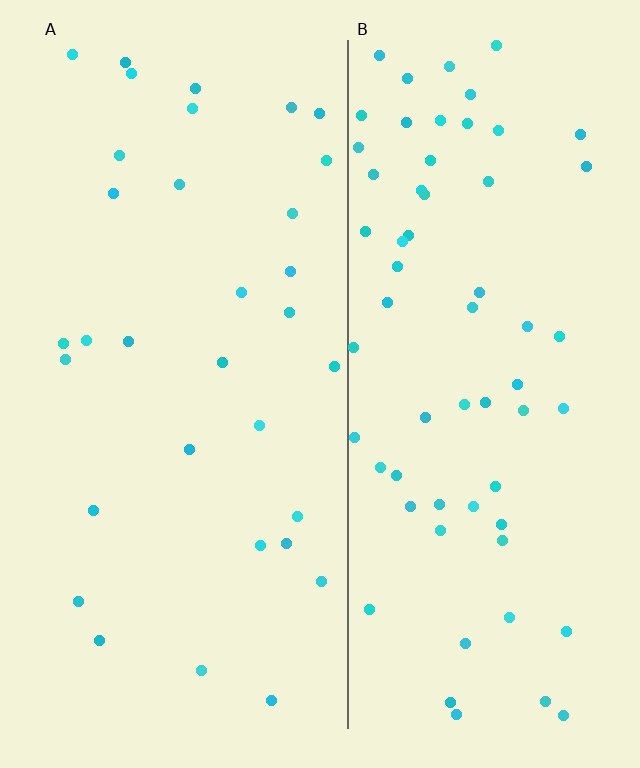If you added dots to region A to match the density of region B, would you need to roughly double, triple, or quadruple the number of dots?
Approximately double.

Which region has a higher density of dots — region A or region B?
B (the right).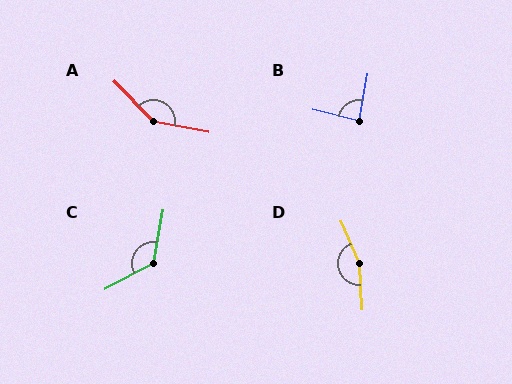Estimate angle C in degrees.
Approximately 127 degrees.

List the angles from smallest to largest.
B (87°), C (127°), A (145°), D (160°).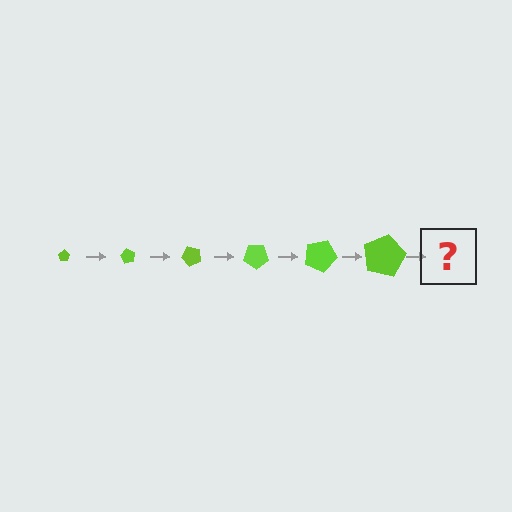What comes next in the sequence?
The next element should be a pentagon, larger than the previous one and rotated 360 degrees from the start.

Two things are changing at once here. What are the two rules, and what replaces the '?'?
The two rules are that the pentagon grows larger each step and it rotates 60 degrees each step. The '?' should be a pentagon, larger than the previous one and rotated 360 degrees from the start.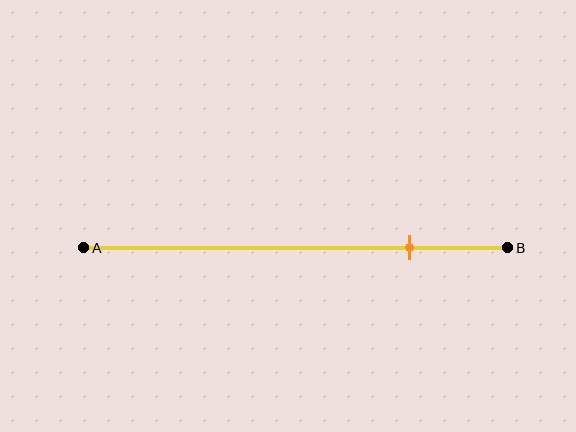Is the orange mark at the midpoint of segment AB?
No, the mark is at about 75% from A, not at the 50% midpoint.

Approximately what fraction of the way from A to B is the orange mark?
The orange mark is approximately 75% of the way from A to B.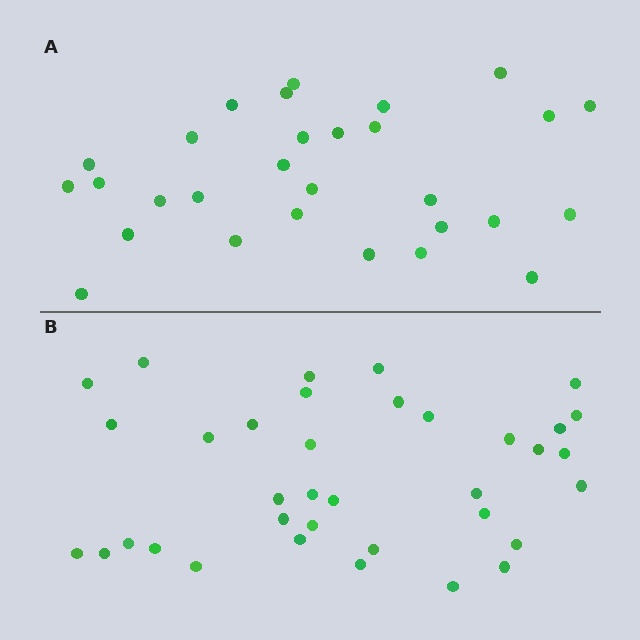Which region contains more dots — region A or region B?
Region B (the bottom region) has more dots.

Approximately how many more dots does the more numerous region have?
Region B has roughly 8 or so more dots than region A.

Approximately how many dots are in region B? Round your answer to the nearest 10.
About 40 dots. (The exact count is 36, which rounds to 40.)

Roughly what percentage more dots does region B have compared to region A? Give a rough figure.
About 25% more.